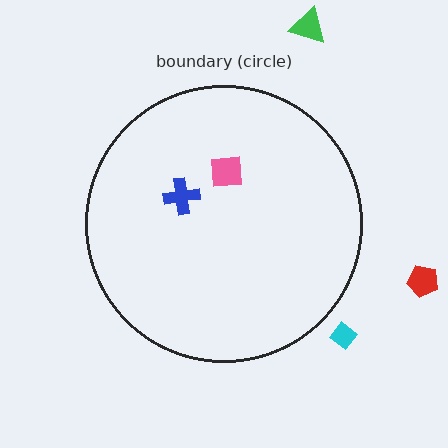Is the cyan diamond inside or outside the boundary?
Outside.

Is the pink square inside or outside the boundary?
Inside.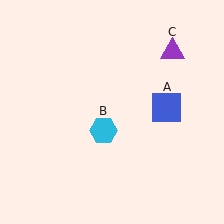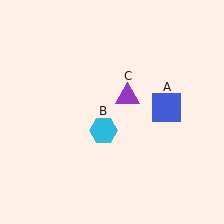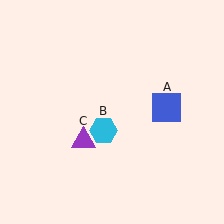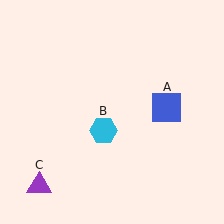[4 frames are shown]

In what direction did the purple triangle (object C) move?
The purple triangle (object C) moved down and to the left.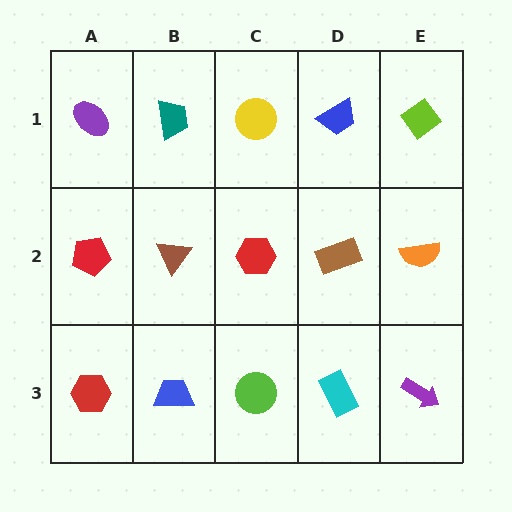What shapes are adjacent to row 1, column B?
A brown triangle (row 2, column B), a purple ellipse (row 1, column A), a yellow circle (row 1, column C).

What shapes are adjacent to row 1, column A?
A red pentagon (row 2, column A), a teal trapezoid (row 1, column B).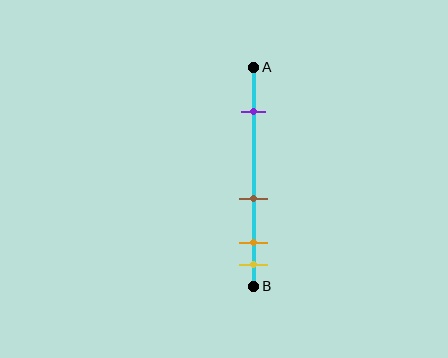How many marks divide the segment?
There are 4 marks dividing the segment.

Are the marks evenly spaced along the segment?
No, the marks are not evenly spaced.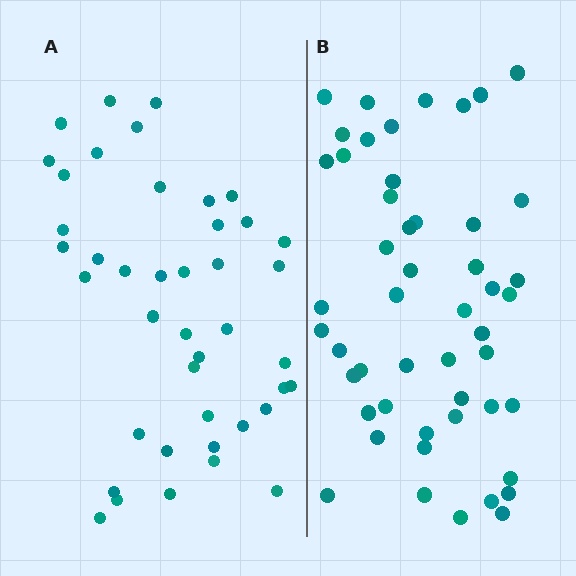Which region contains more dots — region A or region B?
Region B (the right region) has more dots.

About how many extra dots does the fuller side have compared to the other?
Region B has roughly 8 or so more dots than region A.